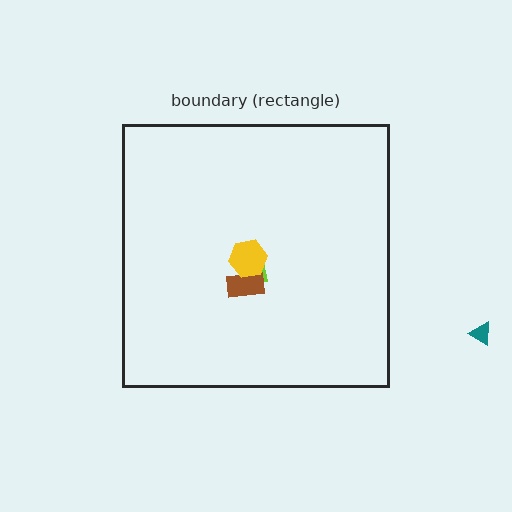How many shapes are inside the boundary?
3 inside, 1 outside.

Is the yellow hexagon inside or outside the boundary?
Inside.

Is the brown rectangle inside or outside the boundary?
Inside.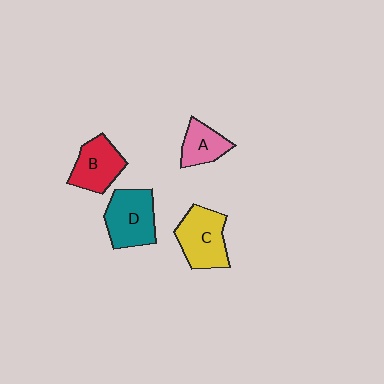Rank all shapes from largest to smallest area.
From largest to smallest: C (yellow), D (teal), B (red), A (pink).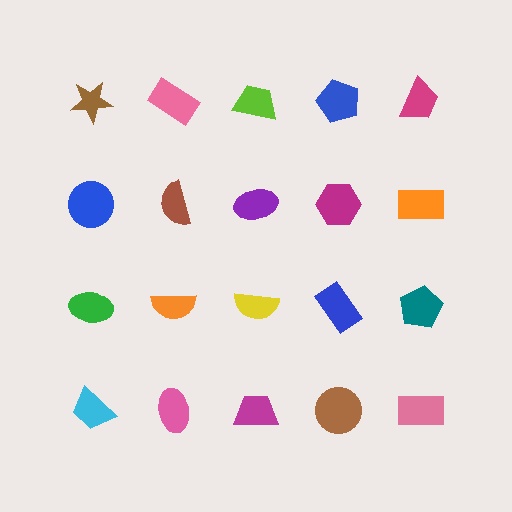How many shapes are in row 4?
5 shapes.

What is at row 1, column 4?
A blue pentagon.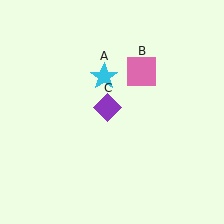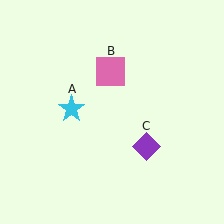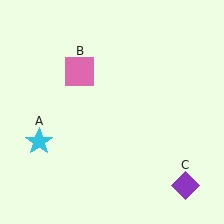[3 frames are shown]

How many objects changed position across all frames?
3 objects changed position: cyan star (object A), pink square (object B), purple diamond (object C).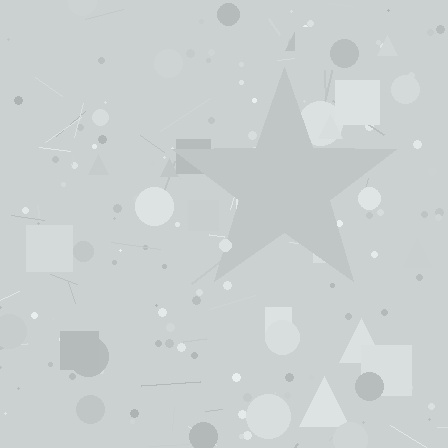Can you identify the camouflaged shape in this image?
The camouflaged shape is a star.